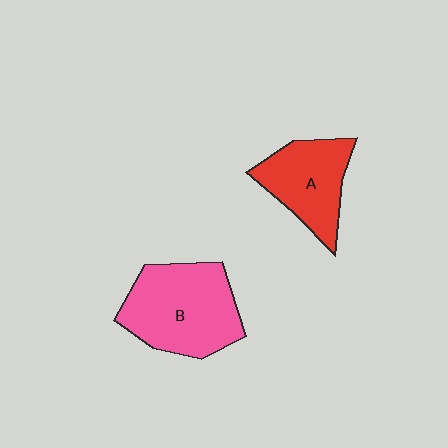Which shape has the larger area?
Shape B (pink).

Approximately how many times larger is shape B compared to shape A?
Approximately 1.4 times.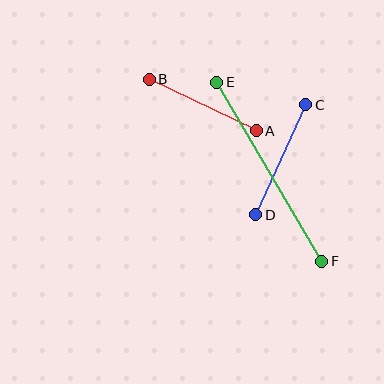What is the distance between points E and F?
The distance is approximately 208 pixels.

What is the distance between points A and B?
The distance is approximately 119 pixels.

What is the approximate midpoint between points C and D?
The midpoint is at approximately (281, 160) pixels.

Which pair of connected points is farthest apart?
Points E and F are farthest apart.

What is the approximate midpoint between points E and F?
The midpoint is at approximately (269, 172) pixels.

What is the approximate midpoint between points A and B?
The midpoint is at approximately (203, 105) pixels.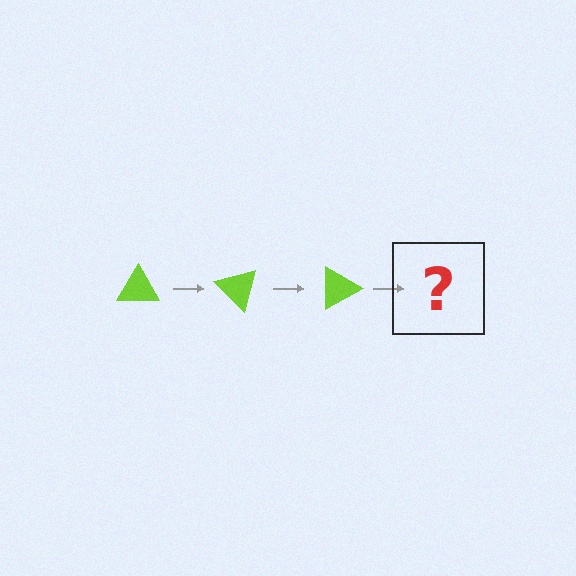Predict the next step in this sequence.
The next step is a lime triangle rotated 135 degrees.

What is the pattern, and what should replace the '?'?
The pattern is that the triangle rotates 45 degrees each step. The '?' should be a lime triangle rotated 135 degrees.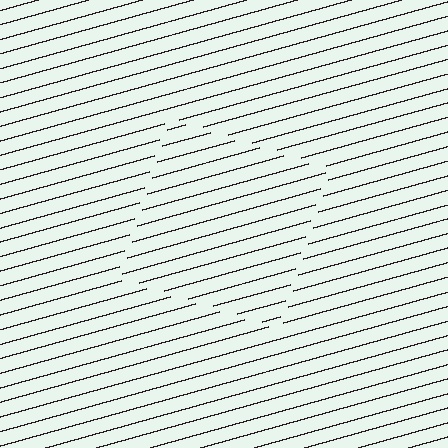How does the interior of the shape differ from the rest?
The interior of the shape contains the same grating, shifted by half a period — the contour is defined by the phase discontinuity where line-ends from the inner and outer gratings abut.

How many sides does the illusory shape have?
4 sides — the line-ends trace a square.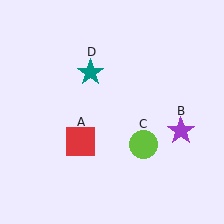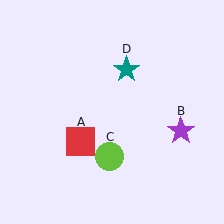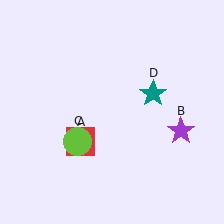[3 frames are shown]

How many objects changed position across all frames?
2 objects changed position: lime circle (object C), teal star (object D).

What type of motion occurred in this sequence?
The lime circle (object C), teal star (object D) rotated clockwise around the center of the scene.